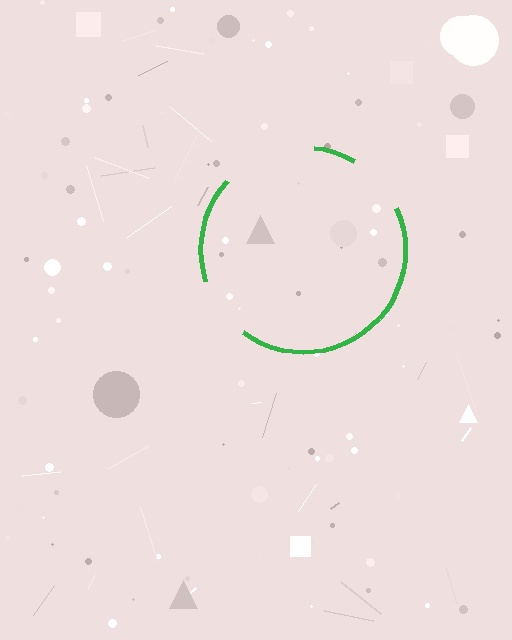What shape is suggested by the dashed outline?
The dashed outline suggests a circle.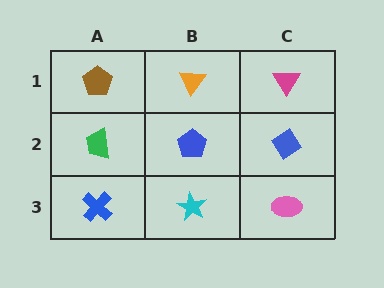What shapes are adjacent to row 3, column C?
A blue diamond (row 2, column C), a cyan star (row 3, column B).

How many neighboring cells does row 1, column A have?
2.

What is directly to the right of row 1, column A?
An orange triangle.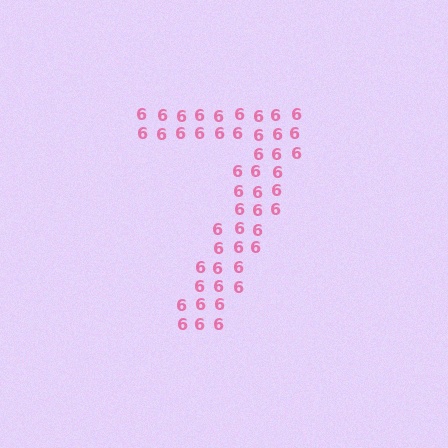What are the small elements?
The small elements are digit 6's.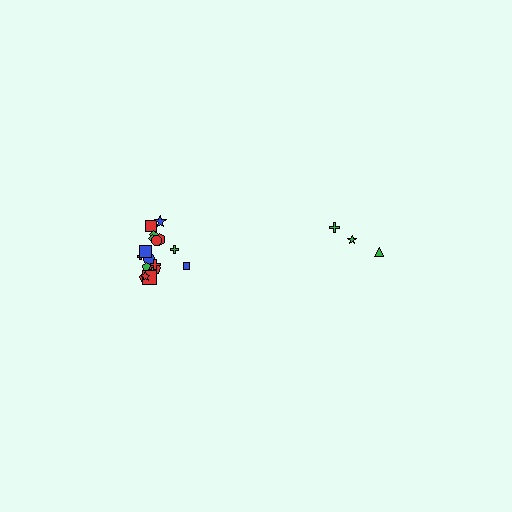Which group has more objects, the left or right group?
The left group.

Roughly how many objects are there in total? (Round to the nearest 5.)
Roughly 20 objects in total.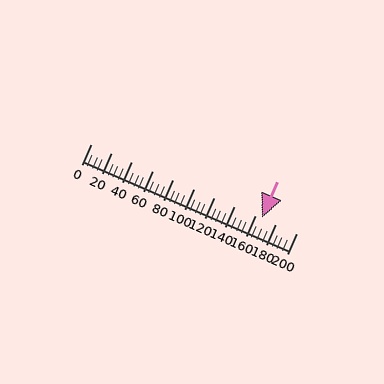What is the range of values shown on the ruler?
The ruler shows values from 0 to 200.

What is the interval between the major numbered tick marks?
The major tick marks are spaced 20 units apart.